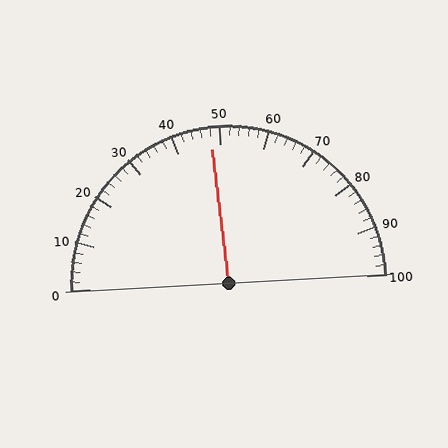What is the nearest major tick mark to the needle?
The nearest major tick mark is 50.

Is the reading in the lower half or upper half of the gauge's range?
The reading is in the lower half of the range (0 to 100).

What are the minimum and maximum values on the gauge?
The gauge ranges from 0 to 100.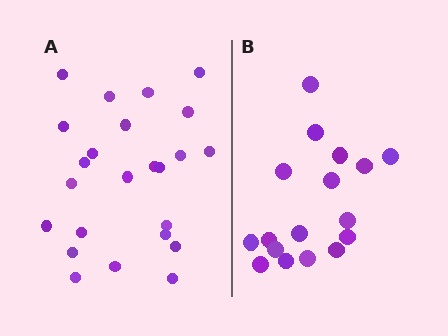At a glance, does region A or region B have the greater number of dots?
Region A (the left region) has more dots.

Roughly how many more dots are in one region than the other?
Region A has roughly 8 or so more dots than region B.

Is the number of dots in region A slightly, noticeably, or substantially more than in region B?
Region A has noticeably more, but not dramatically so. The ratio is roughly 1.4 to 1.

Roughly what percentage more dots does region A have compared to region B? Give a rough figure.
About 40% more.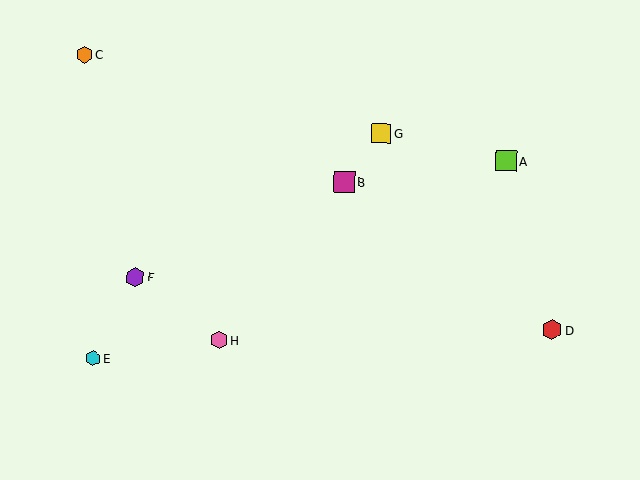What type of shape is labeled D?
Shape D is a red hexagon.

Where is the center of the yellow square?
The center of the yellow square is at (381, 133).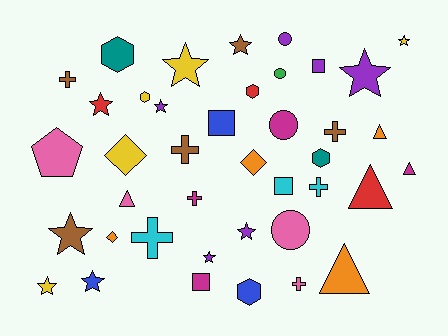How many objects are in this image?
There are 40 objects.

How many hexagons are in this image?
There are 5 hexagons.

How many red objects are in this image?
There are 3 red objects.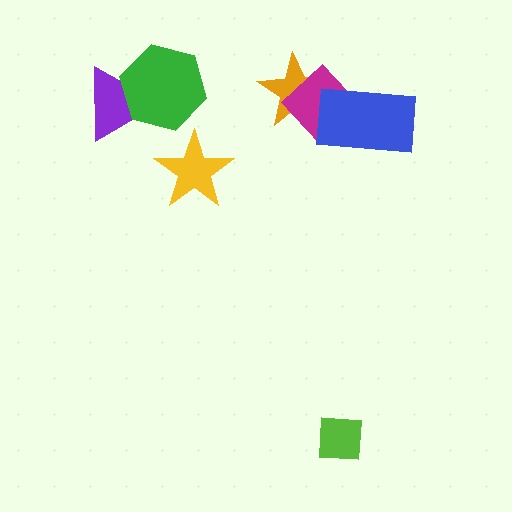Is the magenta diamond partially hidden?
Yes, it is partially covered by another shape.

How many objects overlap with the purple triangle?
1 object overlaps with the purple triangle.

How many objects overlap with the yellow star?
0 objects overlap with the yellow star.